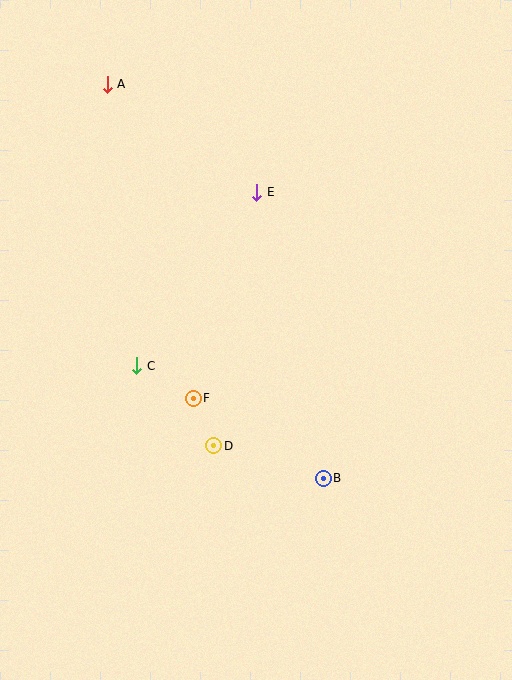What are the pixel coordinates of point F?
Point F is at (193, 398).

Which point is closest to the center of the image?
Point F at (193, 398) is closest to the center.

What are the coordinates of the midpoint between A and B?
The midpoint between A and B is at (215, 281).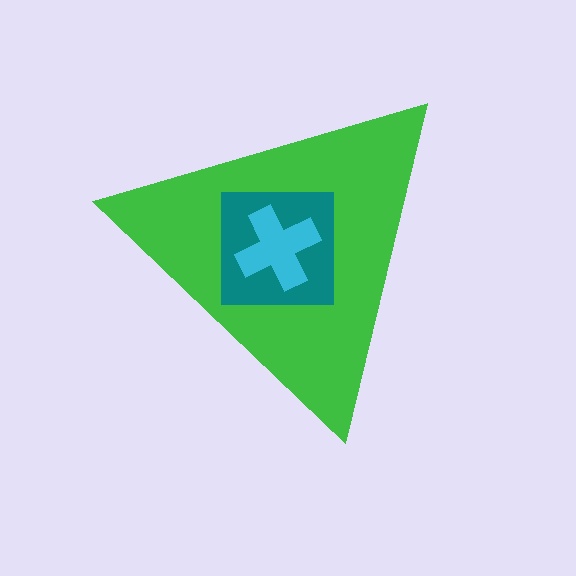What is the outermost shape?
The green triangle.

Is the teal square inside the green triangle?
Yes.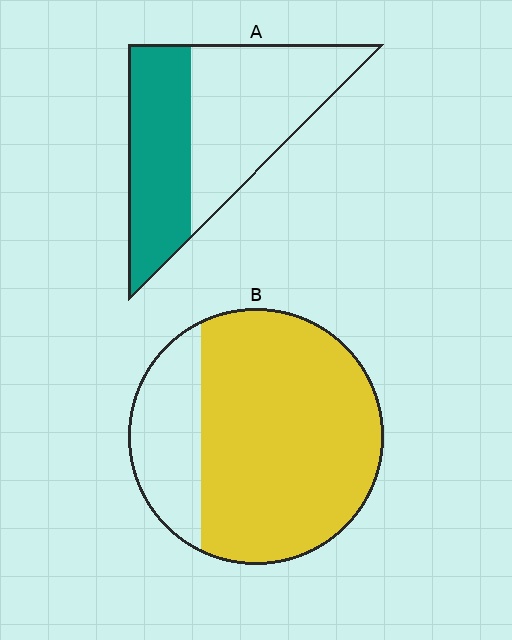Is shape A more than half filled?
No.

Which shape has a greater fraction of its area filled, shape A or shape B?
Shape B.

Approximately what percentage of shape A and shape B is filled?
A is approximately 45% and B is approximately 75%.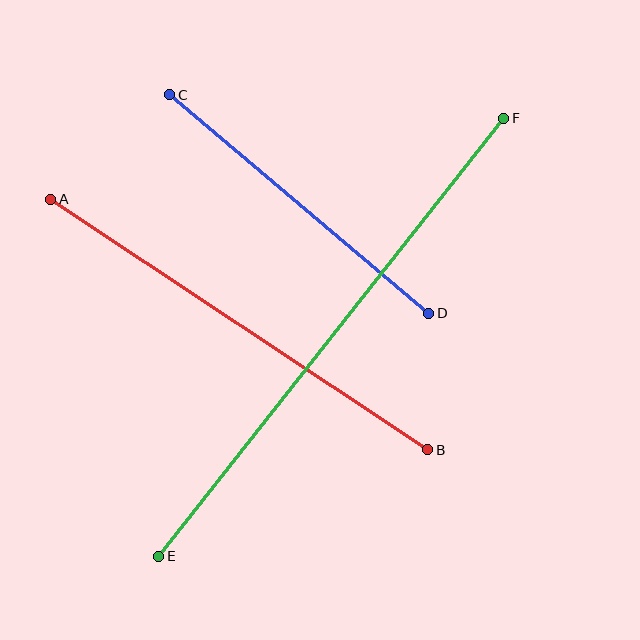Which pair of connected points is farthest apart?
Points E and F are farthest apart.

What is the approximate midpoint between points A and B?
The midpoint is at approximately (239, 325) pixels.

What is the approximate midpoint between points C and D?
The midpoint is at approximately (299, 204) pixels.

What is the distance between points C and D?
The distance is approximately 339 pixels.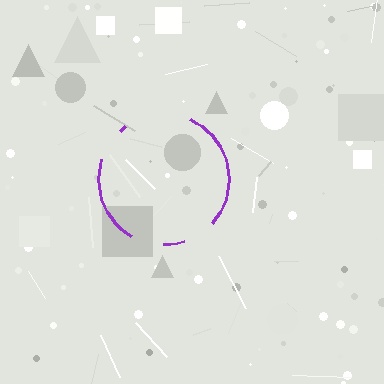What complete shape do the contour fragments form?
The contour fragments form a circle.